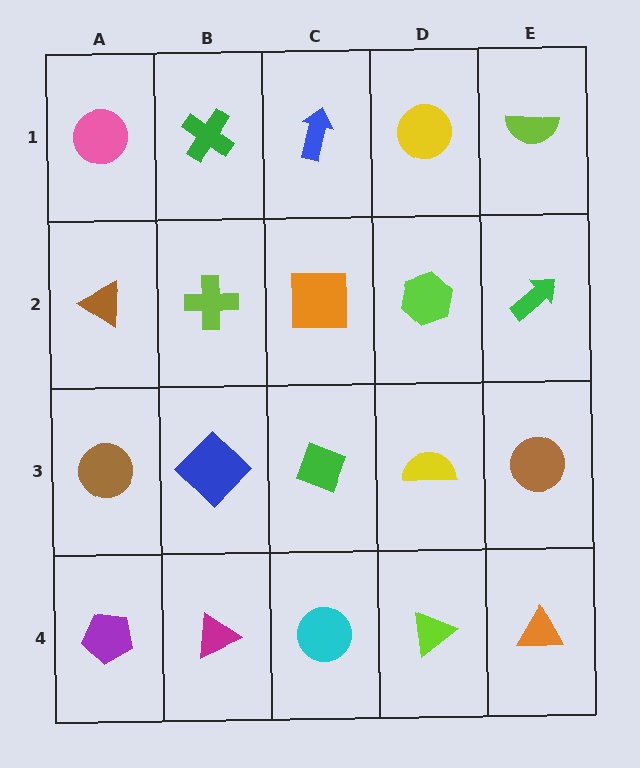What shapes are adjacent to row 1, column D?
A lime hexagon (row 2, column D), a blue arrow (row 1, column C), a lime semicircle (row 1, column E).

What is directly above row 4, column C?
A green diamond.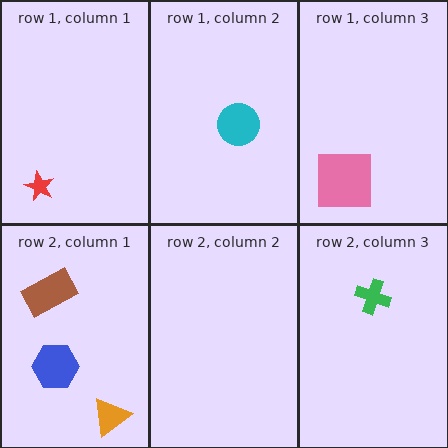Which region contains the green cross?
The row 2, column 3 region.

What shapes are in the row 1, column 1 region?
The red star.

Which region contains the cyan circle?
The row 1, column 2 region.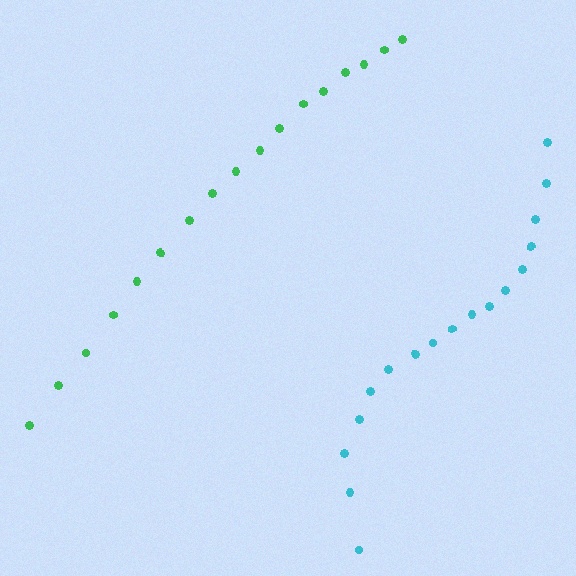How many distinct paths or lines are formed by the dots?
There are 2 distinct paths.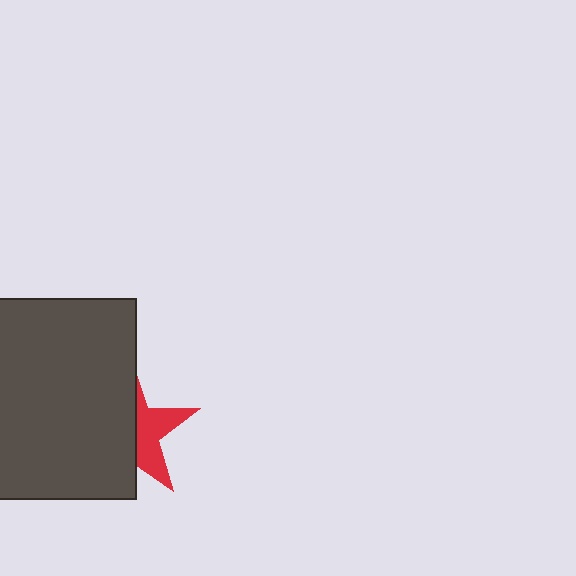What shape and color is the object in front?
The object in front is a dark gray square.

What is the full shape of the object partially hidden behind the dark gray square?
The partially hidden object is a red star.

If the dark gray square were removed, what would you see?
You would see the complete red star.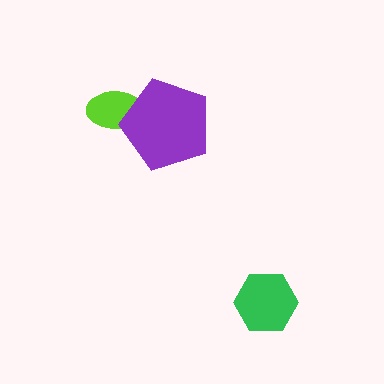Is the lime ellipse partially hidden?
Yes, it is partially covered by another shape.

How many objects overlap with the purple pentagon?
1 object overlaps with the purple pentagon.